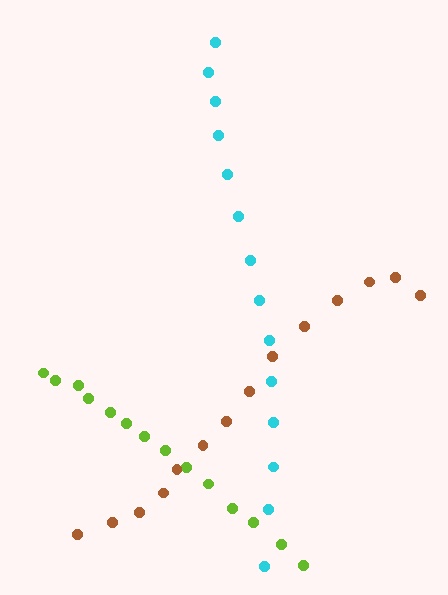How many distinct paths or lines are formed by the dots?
There are 3 distinct paths.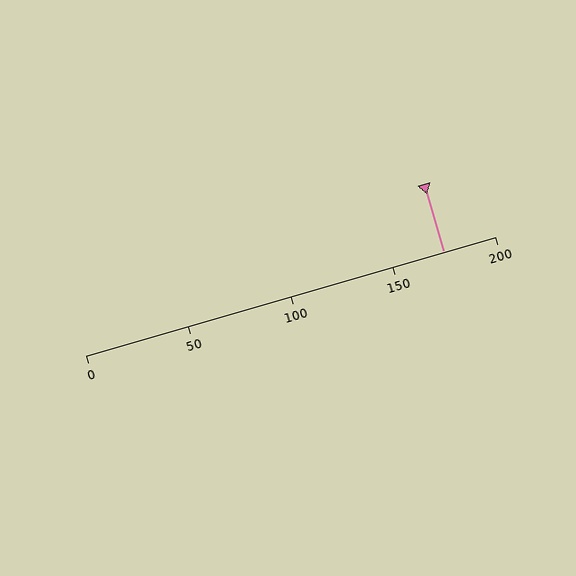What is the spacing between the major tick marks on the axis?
The major ticks are spaced 50 apart.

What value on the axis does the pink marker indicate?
The marker indicates approximately 175.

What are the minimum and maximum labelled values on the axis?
The axis runs from 0 to 200.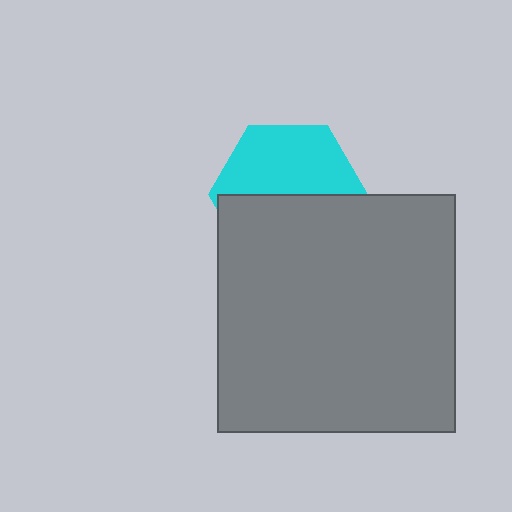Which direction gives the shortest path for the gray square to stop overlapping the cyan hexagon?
Moving down gives the shortest separation.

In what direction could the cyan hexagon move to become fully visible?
The cyan hexagon could move up. That would shift it out from behind the gray square entirely.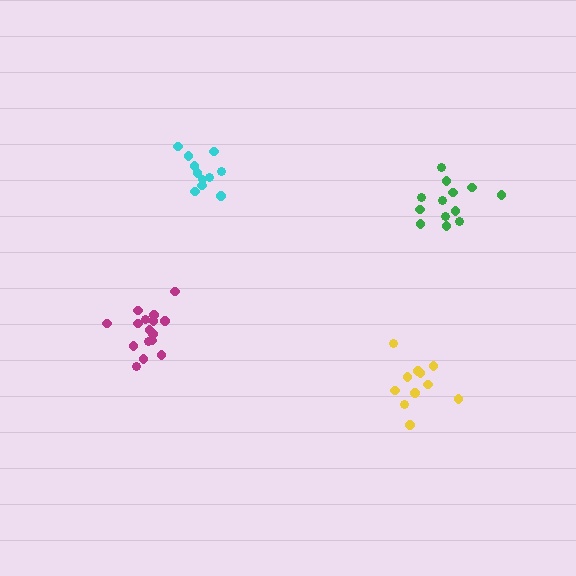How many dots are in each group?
Group 1: 13 dots, Group 2: 16 dots, Group 3: 11 dots, Group 4: 11 dots (51 total).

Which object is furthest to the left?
The magenta cluster is leftmost.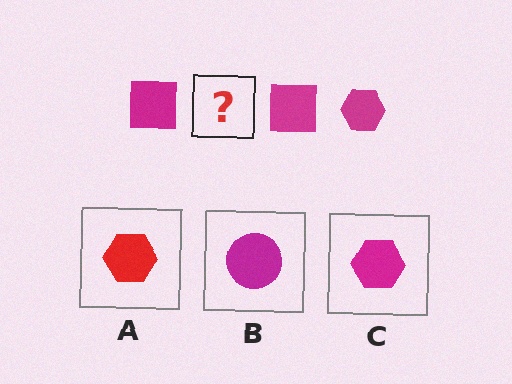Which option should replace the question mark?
Option C.